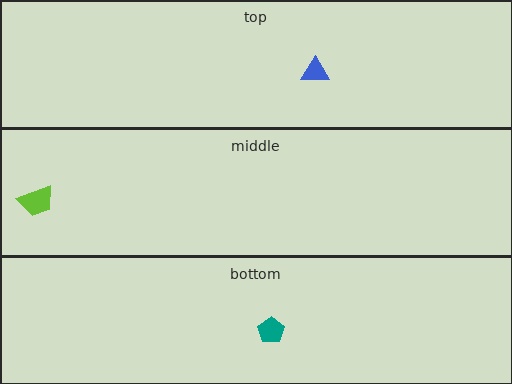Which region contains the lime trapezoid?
The middle region.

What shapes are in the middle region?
The lime trapezoid.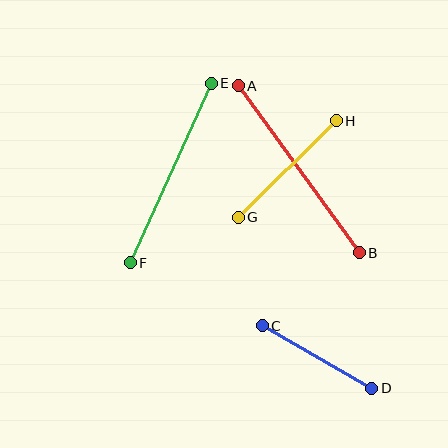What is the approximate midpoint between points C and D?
The midpoint is at approximately (317, 357) pixels.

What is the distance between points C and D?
The distance is approximately 126 pixels.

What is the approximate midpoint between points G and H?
The midpoint is at approximately (287, 169) pixels.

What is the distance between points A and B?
The distance is approximately 206 pixels.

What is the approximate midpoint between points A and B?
The midpoint is at approximately (299, 169) pixels.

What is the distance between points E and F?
The distance is approximately 197 pixels.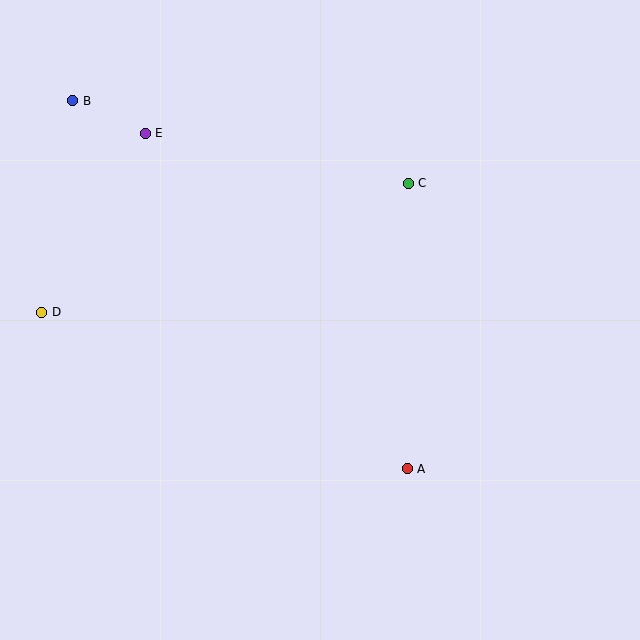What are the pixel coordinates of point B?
Point B is at (73, 101).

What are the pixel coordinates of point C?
Point C is at (408, 183).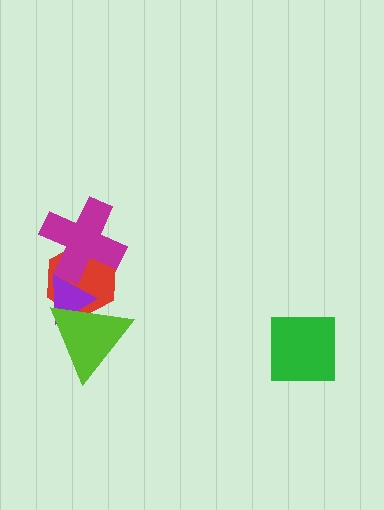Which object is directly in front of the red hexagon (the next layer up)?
The purple triangle is directly in front of the red hexagon.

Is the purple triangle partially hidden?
Yes, it is partially covered by another shape.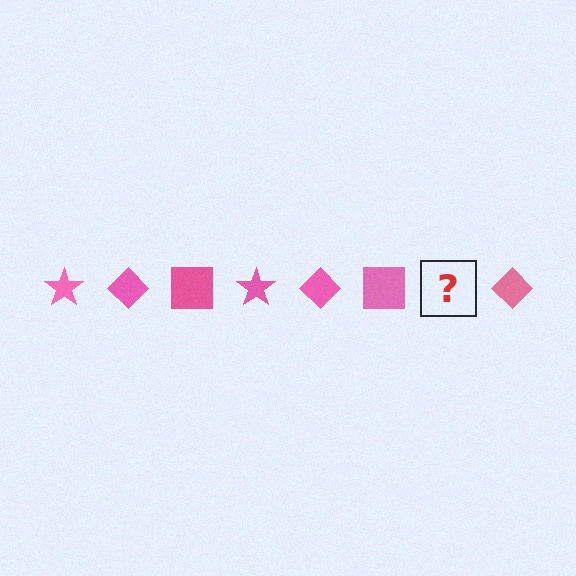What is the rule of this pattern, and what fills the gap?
The rule is that the pattern cycles through star, diamond, square shapes in pink. The gap should be filled with a pink star.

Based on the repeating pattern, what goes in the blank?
The blank should be a pink star.